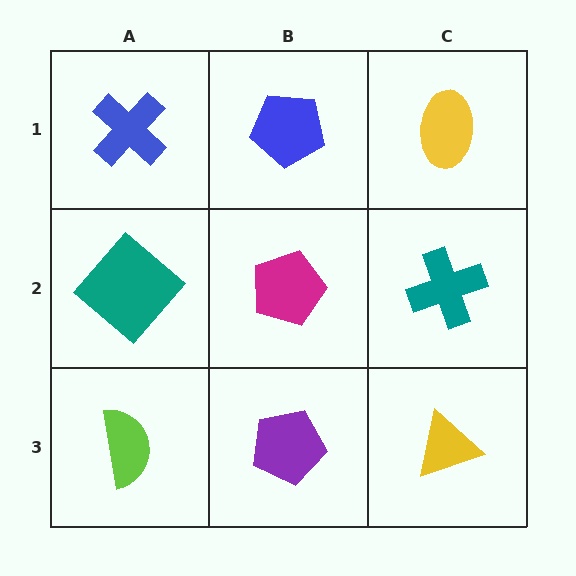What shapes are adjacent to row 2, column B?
A blue pentagon (row 1, column B), a purple pentagon (row 3, column B), a teal diamond (row 2, column A), a teal cross (row 2, column C).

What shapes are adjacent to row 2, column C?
A yellow ellipse (row 1, column C), a yellow triangle (row 3, column C), a magenta pentagon (row 2, column B).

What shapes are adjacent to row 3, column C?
A teal cross (row 2, column C), a purple pentagon (row 3, column B).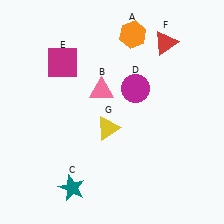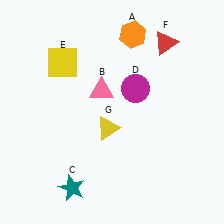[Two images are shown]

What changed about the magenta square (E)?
In Image 1, E is magenta. In Image 2, it changed to yellow.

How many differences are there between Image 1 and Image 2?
There is 1 difference between the two images.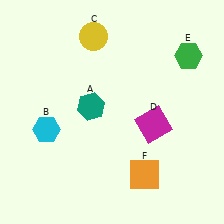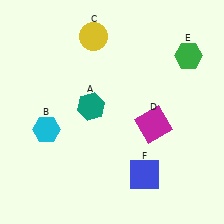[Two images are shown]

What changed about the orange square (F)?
In Image 1, F is orange. In Image 2, it changed to blue.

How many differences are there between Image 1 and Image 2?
There is 1 difference between the two images.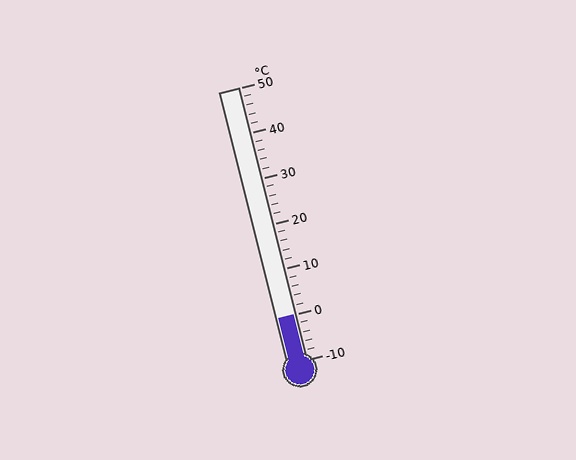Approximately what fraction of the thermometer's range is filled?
The thermometer is filled to approximately 15% of its range.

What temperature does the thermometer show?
The thermometer shows approximately 0°C.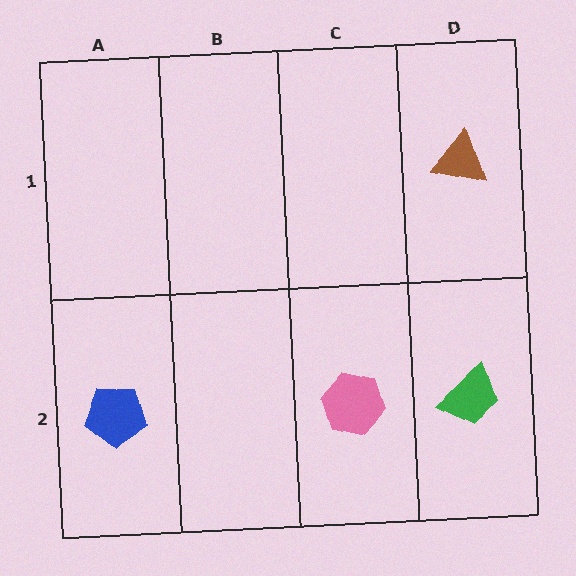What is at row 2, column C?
A pink hexagon.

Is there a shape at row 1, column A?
No, that cell is empty.